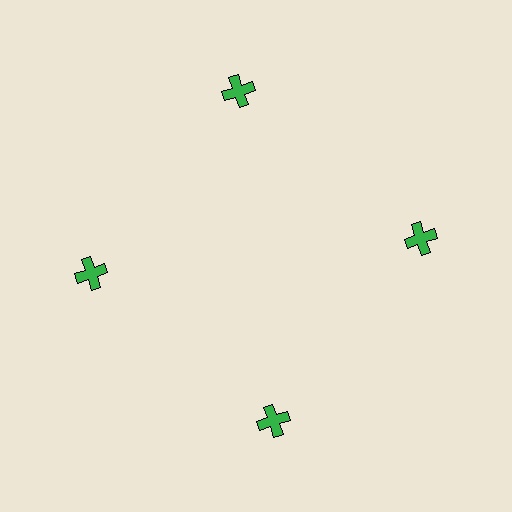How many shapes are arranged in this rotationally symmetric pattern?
There are 4 shapes, arranged in 4 groups of 1.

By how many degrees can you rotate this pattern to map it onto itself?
The pattern maps onto itself every 90 degrees of rotation.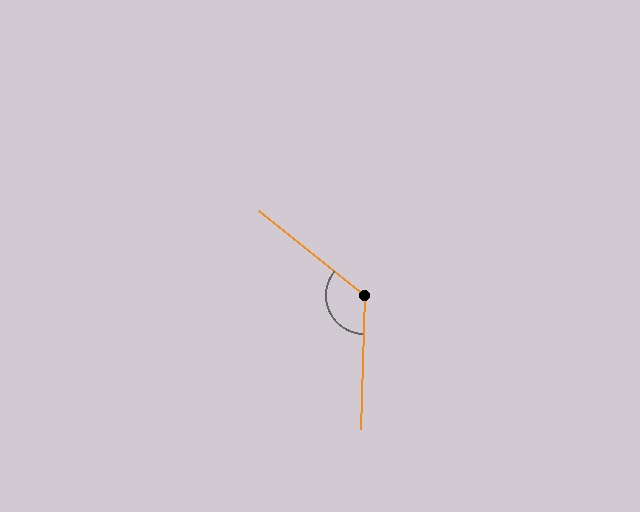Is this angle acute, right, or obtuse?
It is obtuse.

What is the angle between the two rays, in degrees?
Approximately 127 degrees.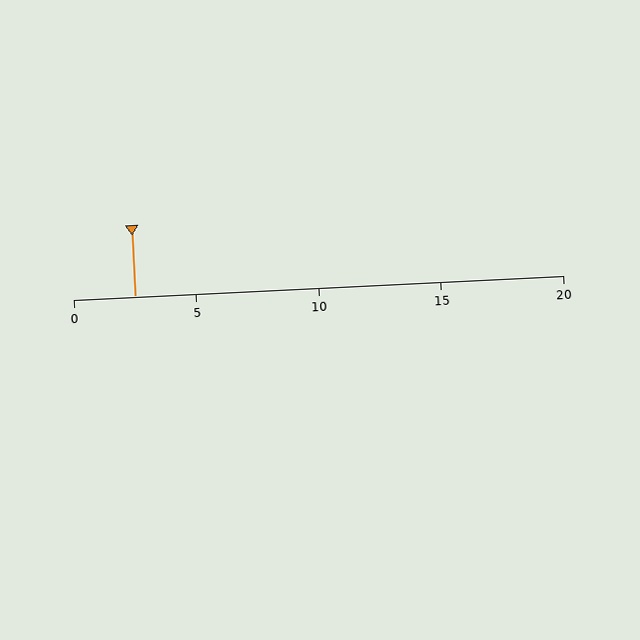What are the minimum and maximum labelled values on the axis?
The axis runs from 0 to 20.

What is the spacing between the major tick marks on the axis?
The major ticks are spaced 5 apart.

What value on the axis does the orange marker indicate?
The marker indicates approximately 2.5.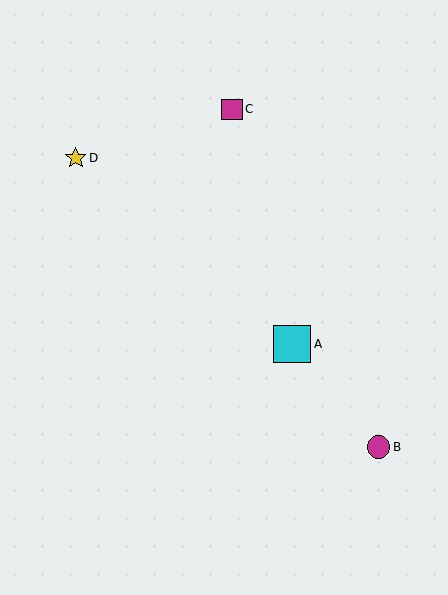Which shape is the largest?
The cyan square (labeled A) is the largest.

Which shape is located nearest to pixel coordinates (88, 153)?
The yellow star (labeled D) at (76, 158) is nearest to that location.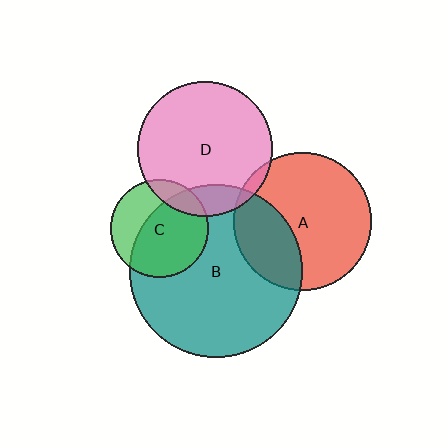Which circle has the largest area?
Circle B (teal).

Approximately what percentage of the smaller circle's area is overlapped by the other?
Approximately 15%.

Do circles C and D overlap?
Yes.